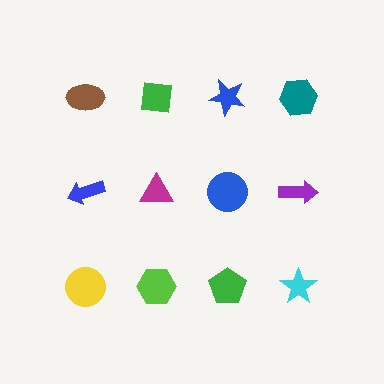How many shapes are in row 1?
4 shapes.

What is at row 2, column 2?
A magenta triangle.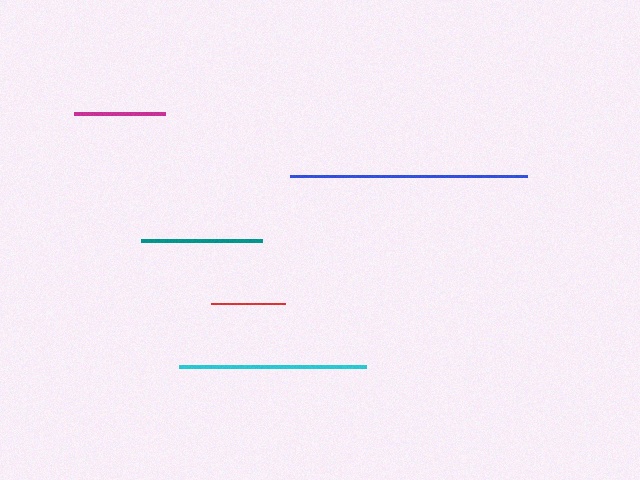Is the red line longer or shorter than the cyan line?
The cyan line is longer than the red line.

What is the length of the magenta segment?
The magenta segment is approximately 91 pixels long.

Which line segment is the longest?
The blue line is the longest at approximately 237 pixels.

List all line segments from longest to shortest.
From longest to shortest: blue, cyan, teal, magenta, red.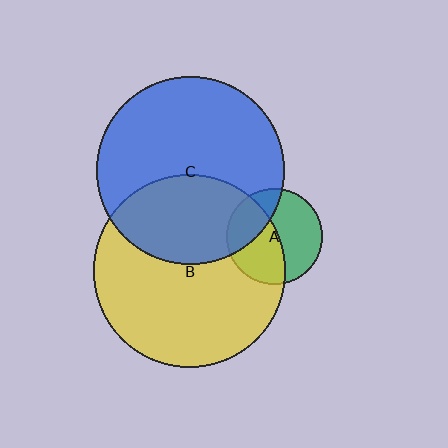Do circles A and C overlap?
Yes.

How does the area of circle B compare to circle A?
Approximately 4.0 times.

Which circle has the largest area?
Circle B (yellow).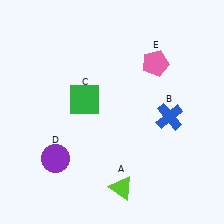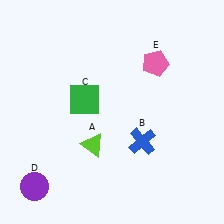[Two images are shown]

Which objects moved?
The objects that moved are: the lime triangle (A), the blue cross (B), the purple circle (D).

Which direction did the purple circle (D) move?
The purple circle (D) moved down.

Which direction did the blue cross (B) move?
The blue cross (B) moved left.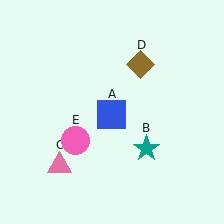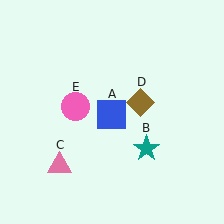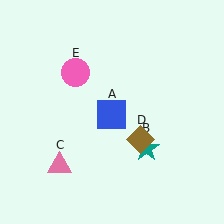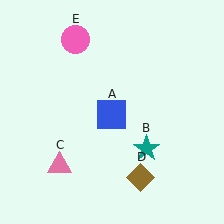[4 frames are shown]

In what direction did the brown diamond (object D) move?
The brown diamond (object D) moved down.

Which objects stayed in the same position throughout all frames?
Blue square (object A) and teal star (object B) and pink triangle (object C) remained stationary.